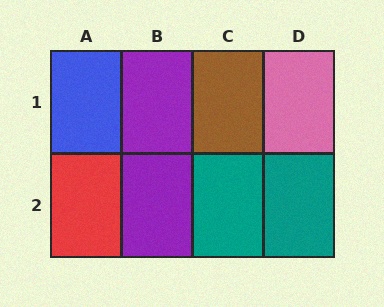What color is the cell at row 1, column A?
Blue.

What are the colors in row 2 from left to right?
Red, purple, teal, teal.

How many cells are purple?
2 cells are purple.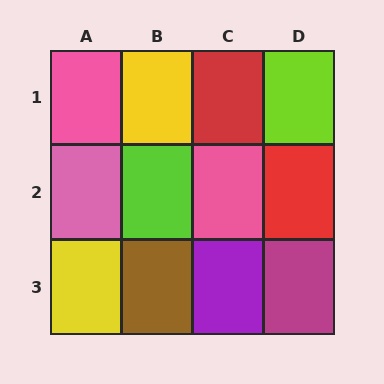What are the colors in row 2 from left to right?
Pink, lime, pink, red.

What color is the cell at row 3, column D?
Magenta.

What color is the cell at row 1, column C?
Red.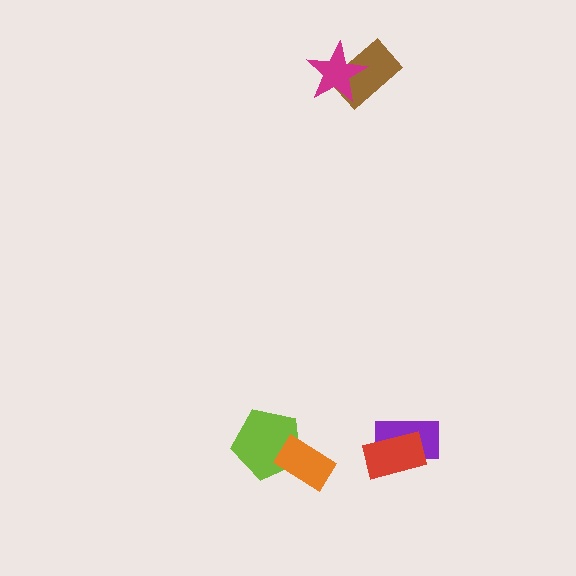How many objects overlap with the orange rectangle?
1 object overlaps with the orange rectangle.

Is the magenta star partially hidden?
No, no other shape covers it.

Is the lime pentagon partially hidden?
Yes, it is partially covered by another shape.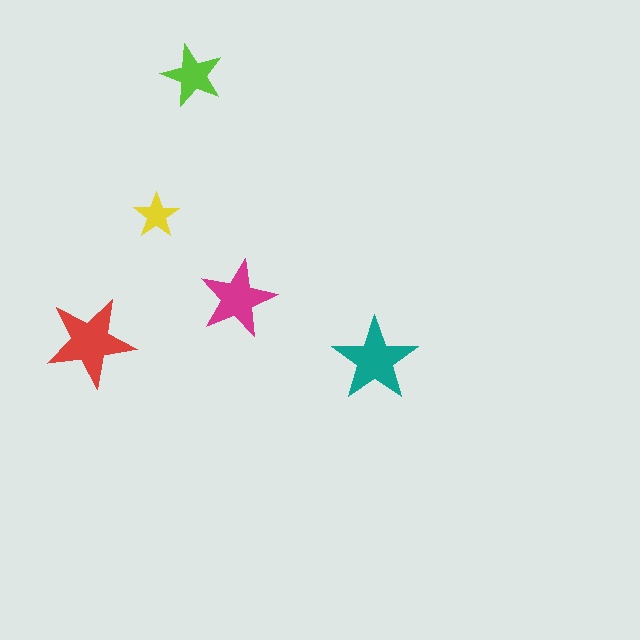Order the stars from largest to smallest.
the red one, the teal one, the magenta one, the lime one, the yellow one.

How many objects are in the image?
There are 5 objects in the image.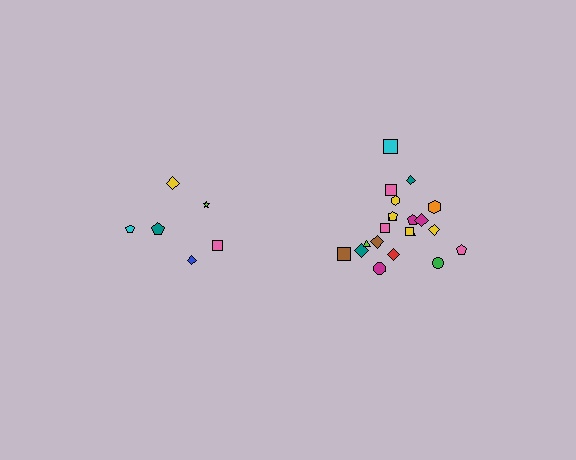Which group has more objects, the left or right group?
The right group.